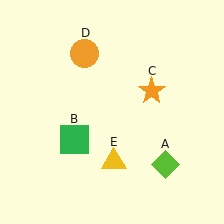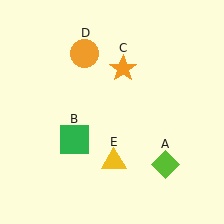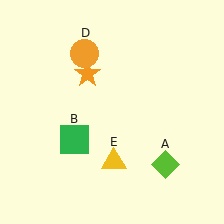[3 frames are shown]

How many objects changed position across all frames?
1 object changed position: orange star (object C).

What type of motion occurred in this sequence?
The orange star (object C) rotated counterclockwise around the center of the scene.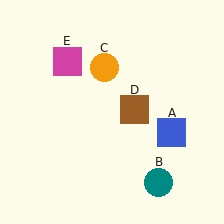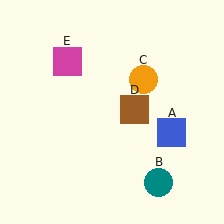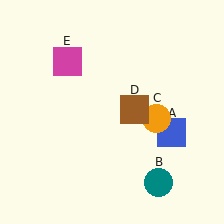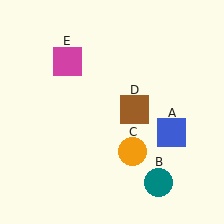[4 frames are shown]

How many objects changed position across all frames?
1 object changed position: orange circle (object C).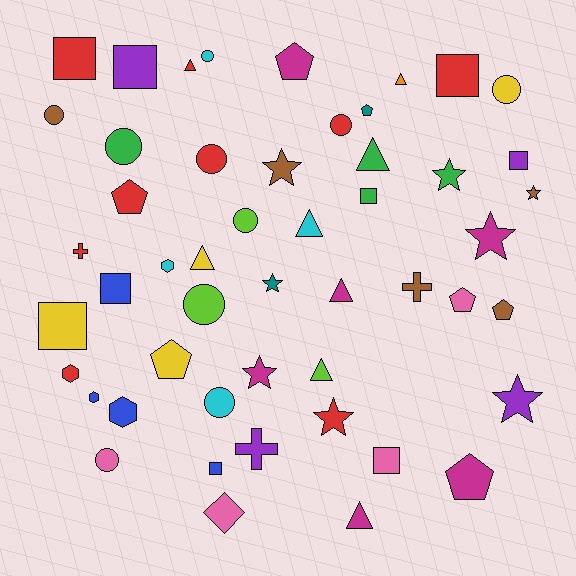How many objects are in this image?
There are 50 objects.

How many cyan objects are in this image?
There are 4 cyan objects.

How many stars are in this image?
There are 8 stars.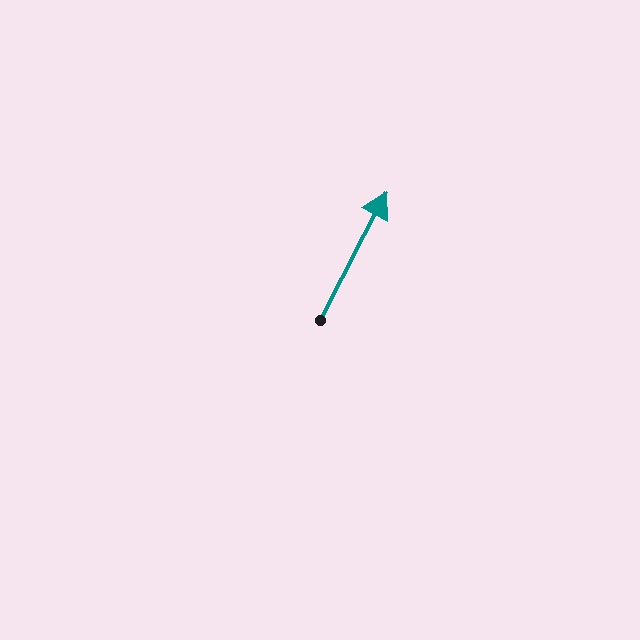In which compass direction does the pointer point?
Northeast.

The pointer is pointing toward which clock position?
Roughly 1 o'clock.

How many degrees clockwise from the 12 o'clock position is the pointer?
Approximately 27 degrees.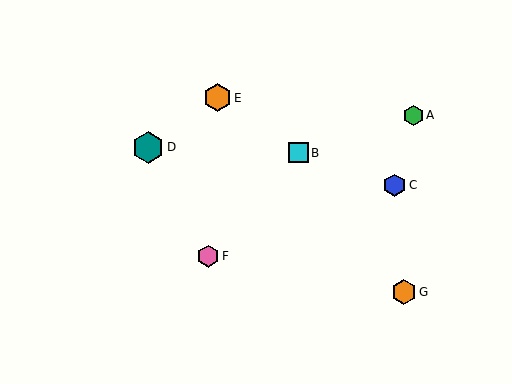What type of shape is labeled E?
Shape E is an orange hexagon.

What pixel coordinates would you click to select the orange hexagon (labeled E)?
Click at (218, 98) to select the orange hexagon E.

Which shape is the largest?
The teal hexagon (labeled D) is the largest.